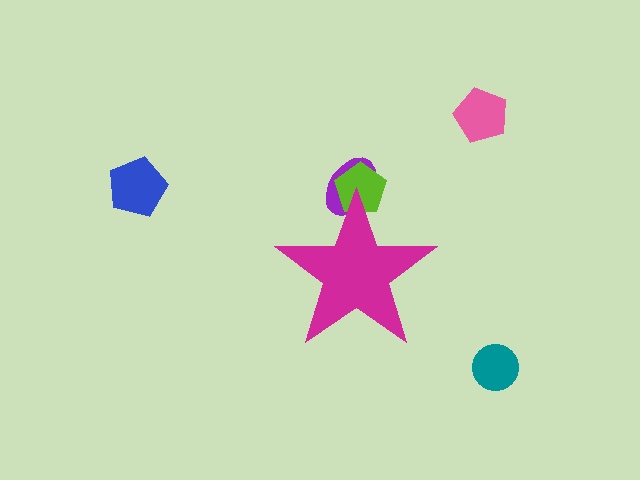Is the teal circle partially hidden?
No, the teal circle is fully visible.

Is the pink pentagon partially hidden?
No, the pink pentagon is fully visible.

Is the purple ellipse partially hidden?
Yes, the purple ellipse is partially hidden behind the magenta star.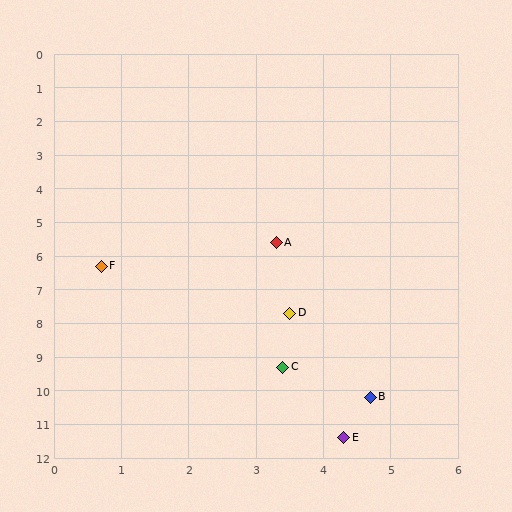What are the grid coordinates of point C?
Point C is at approximately (3.4, 9.3).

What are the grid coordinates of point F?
Point F is at approximately (0.7, 6.3).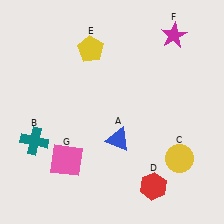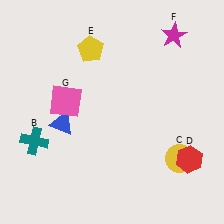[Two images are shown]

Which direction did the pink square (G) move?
The pink square (G) moved up.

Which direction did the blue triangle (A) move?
The blue triangle (A) moved left.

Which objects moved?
The objects that moved are: the blue triangle (A), the red hexagon (D), the pink square (G).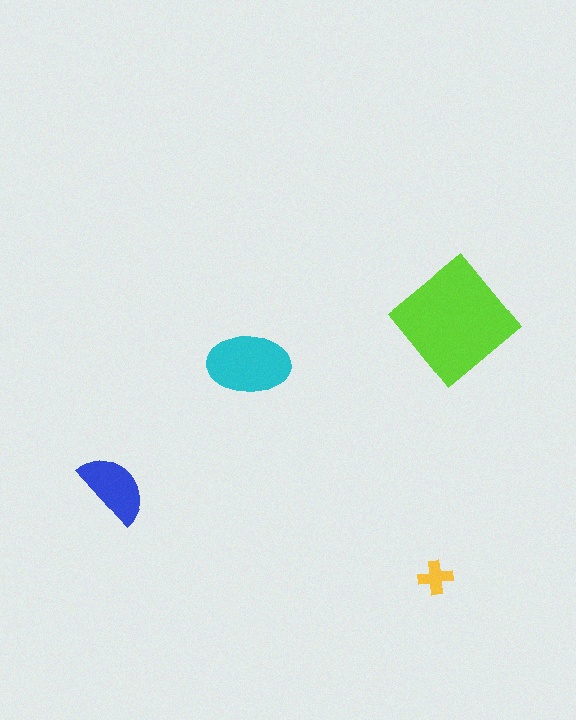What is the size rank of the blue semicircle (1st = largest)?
3rd.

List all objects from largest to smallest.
The lime diamond, the cyan ellipse, the blue semicircle, the yellow cross.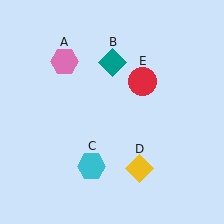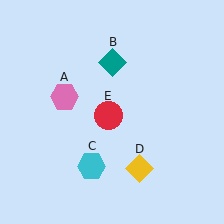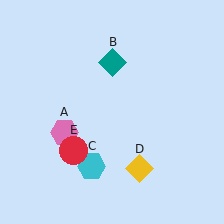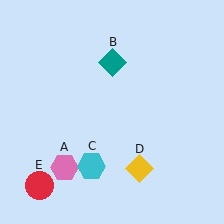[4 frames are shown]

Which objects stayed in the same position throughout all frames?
Teal diamond (object B) and cyan hexagon (object C) and yellow diamond (object D) remained stationary.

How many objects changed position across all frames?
2 objects changed position: pink hexagon (object A), red circle (object E).